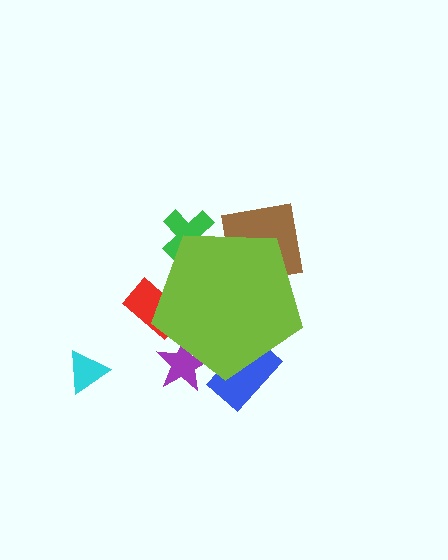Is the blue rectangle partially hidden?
Yes, the blue rectangle is partially hidden behind the lime pentagon.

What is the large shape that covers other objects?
A lime pentagon.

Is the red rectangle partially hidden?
Yes, the red rectangle is partially hidden behind the lime pentagon.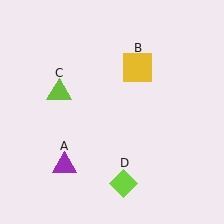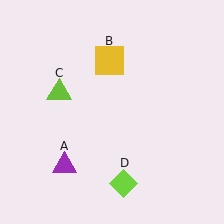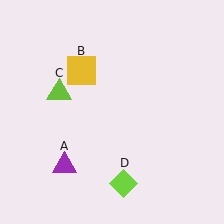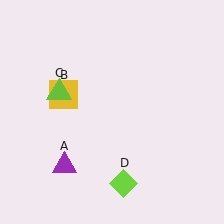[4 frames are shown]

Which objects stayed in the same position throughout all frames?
Purple triangle (object A) and lime triangle (object C) and lime diamond (object D) remained stationary.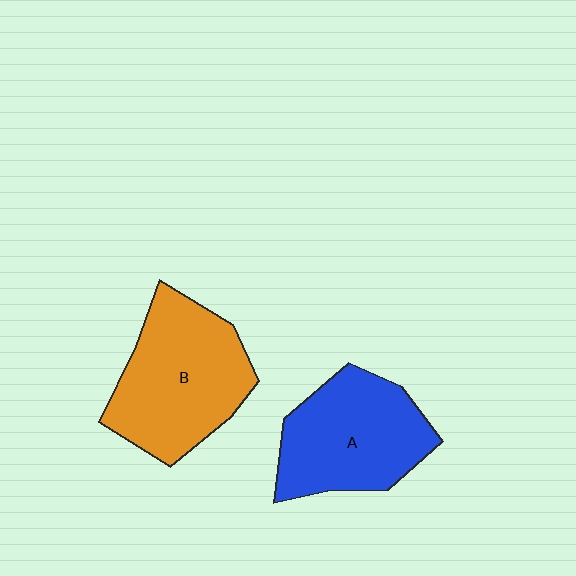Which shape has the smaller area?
Shape A (blue).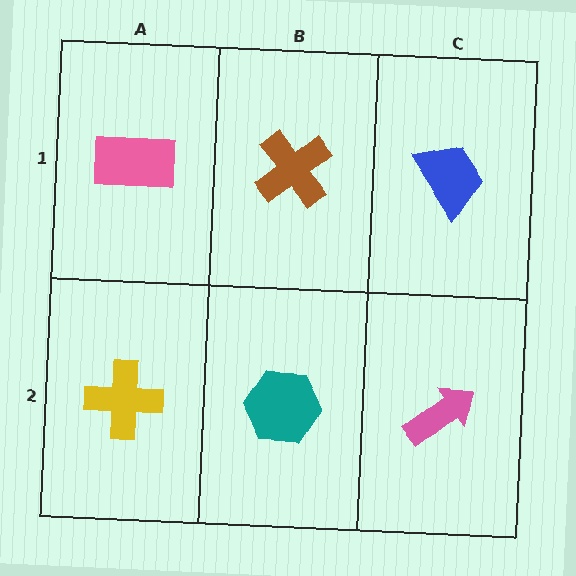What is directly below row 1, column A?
A yellow cross.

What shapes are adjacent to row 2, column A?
A pink rectangle (row 1, column A), a teal hexagon (row 2, column B).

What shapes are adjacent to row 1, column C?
A pink arrow (row 2, column C), a brown cross (row 1, column B).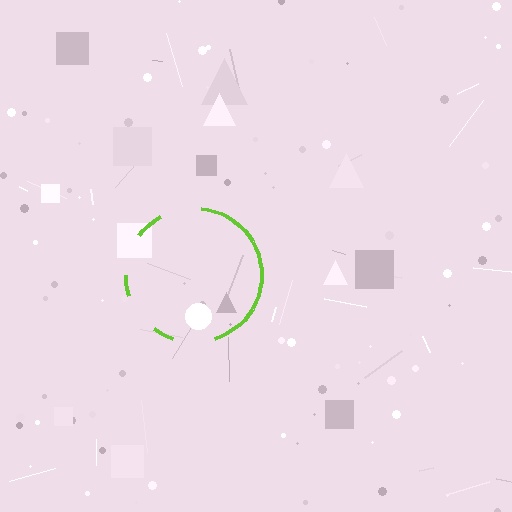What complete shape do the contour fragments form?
The contour fragments form a circle.